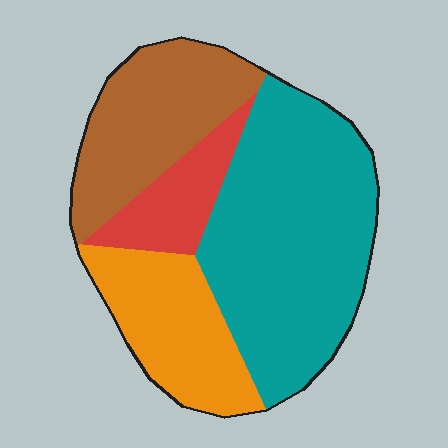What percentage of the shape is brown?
Brown takes up about one quarter (1/4) of the shape.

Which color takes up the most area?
Teal, at roughly 45%.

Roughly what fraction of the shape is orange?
Orange covers about 20% of the shape.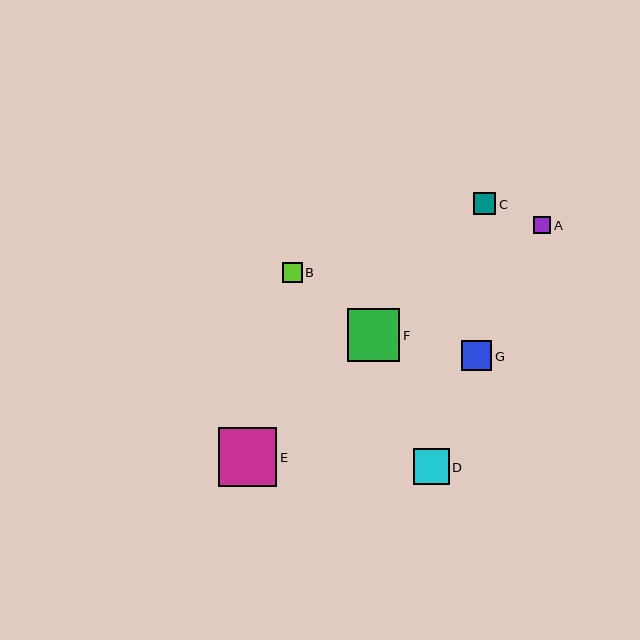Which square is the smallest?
Square A is the smallest with a size of approximately 17 pixels.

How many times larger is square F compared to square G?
Square F is approximately 1.8 times the size of square G.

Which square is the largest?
Square E is the largest with a size of approximately 59 pixels.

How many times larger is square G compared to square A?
Square G is approximately 1.7 times the size of square A.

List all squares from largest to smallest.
From largest to smallest: E, F, D, G, C, B, A.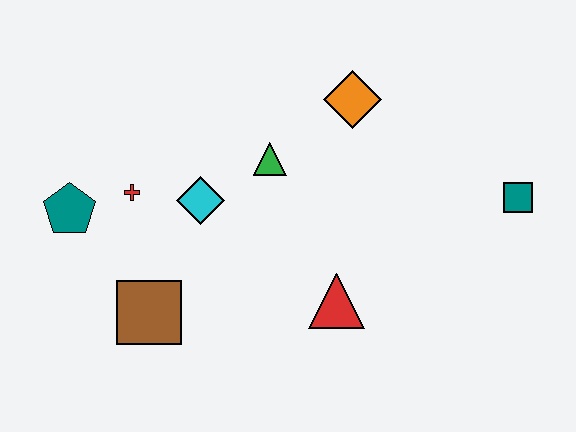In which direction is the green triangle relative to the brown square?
The green triangle is above the brown square.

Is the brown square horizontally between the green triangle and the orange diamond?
No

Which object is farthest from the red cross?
The teal square is farthest from the red cross.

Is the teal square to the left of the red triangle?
No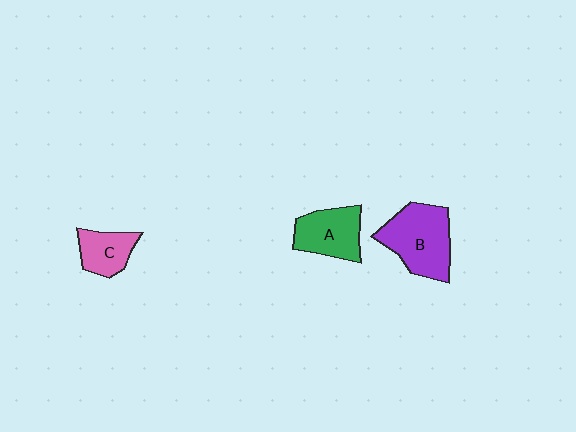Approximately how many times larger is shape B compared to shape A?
Approximately 1.4 times.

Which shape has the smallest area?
Shape C (pink).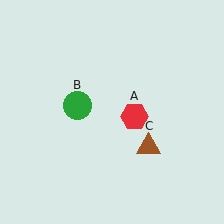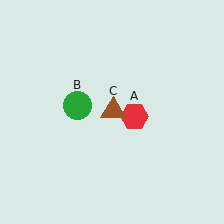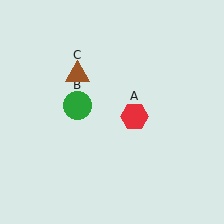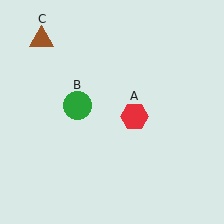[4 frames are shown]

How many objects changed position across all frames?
1 object changed position: brown triangle (object C).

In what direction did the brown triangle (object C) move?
The brown triangle (object C) moved up and to the left.